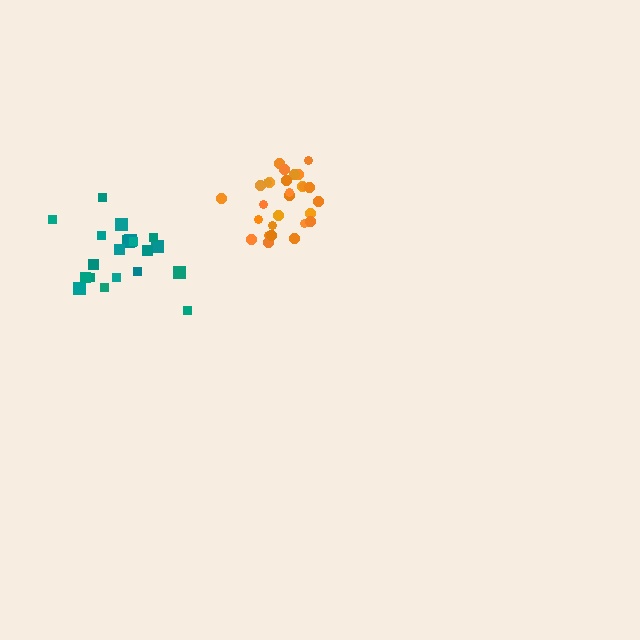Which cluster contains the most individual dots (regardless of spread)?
Orange (28).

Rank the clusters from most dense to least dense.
orange, teal.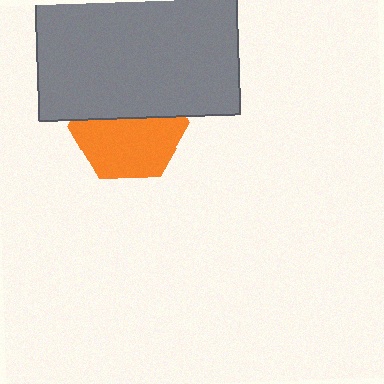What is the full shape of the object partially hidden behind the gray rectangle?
The partially hidden object is an orange hexagon.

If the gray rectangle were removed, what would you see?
You would see the complete orange hexagon.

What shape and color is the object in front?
The object in front is a gray rectangle.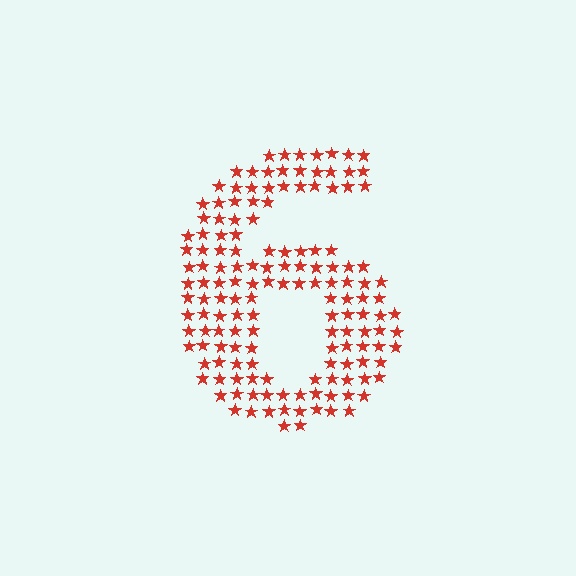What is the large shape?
The large shape is the digit 6.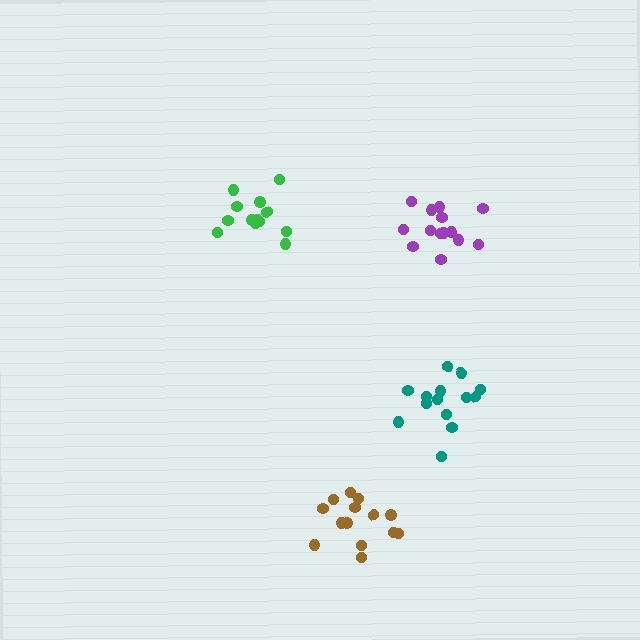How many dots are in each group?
Group 1: 14 dots, Group 2: 13 dots, Group 3: 14 dots, Group 4: 14 dots (55 total).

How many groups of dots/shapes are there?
There are 4 groups.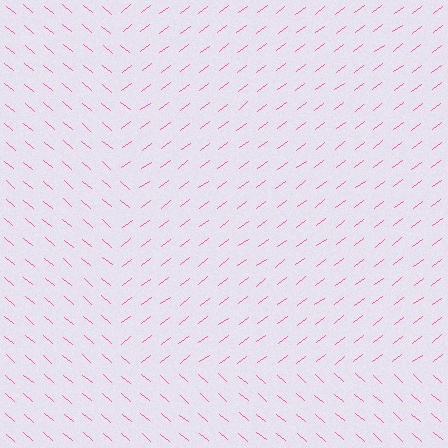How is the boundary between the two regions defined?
The boundary is defined purely by a change in line orientation (approximately 77 degrees difference). All lines are the same color and thickness.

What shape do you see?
I see a rectangle.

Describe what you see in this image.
The image is filled with small pink line segments. A rectangle region in the image has lines oriented differently from the surrounding lines, creating a visible texture boundary.